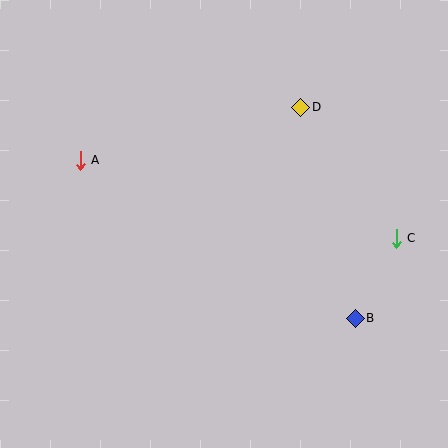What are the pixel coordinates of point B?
Point B is at (355, 318).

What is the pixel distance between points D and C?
The distance between D and C is 162 pixels.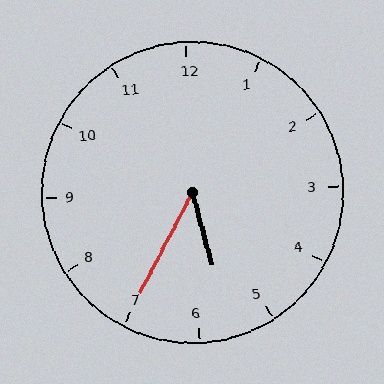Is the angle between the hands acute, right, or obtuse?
It is acute.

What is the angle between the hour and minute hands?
Approximately 42 degrees.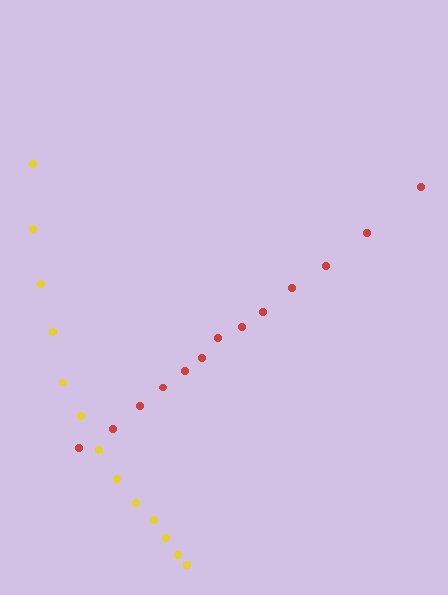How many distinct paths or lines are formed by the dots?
There are 2 distinct paths.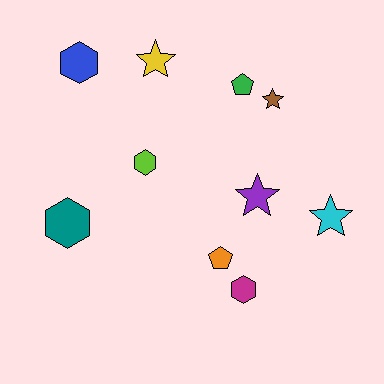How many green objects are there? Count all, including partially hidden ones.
There is 1 green object.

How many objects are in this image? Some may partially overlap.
There are 10 objects.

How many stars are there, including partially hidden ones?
There are 4 stars.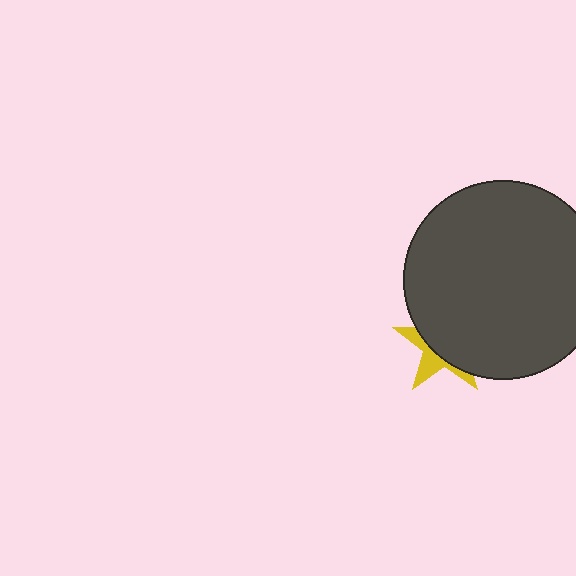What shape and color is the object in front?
The object in front is a dark gray circle.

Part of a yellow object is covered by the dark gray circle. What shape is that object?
It is a star.